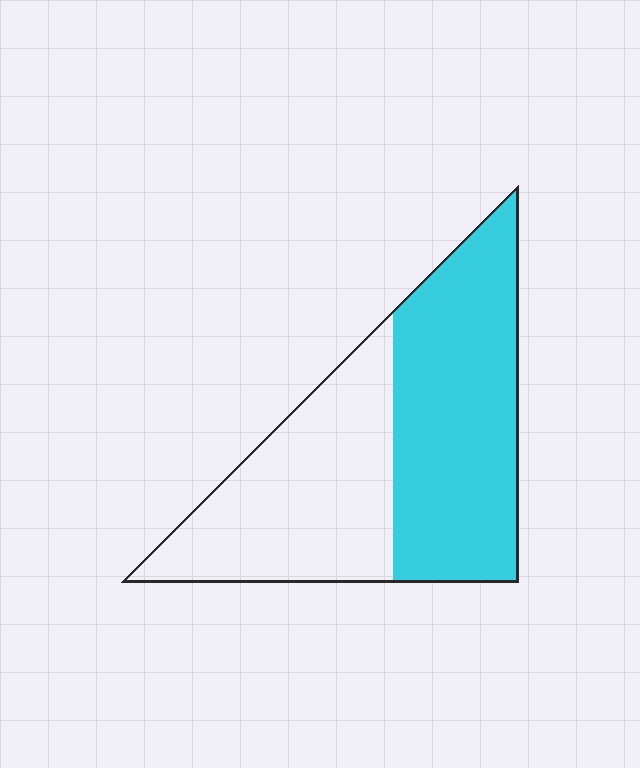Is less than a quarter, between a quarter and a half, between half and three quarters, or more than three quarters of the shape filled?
Between half and three quarters.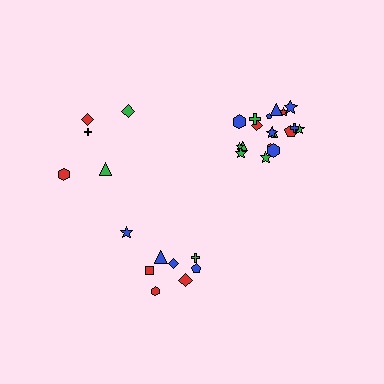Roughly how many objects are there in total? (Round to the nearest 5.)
Roughly 30 objects in total.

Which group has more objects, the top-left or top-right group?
The top-right group.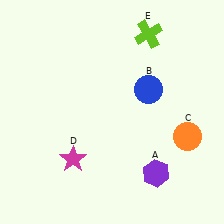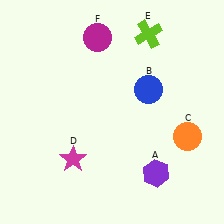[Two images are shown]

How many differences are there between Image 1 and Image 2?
There is 1 difference between the two images.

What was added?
A magenta circle (F) was added in Image 2.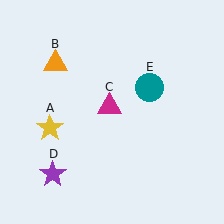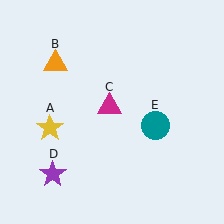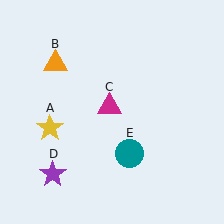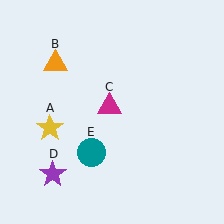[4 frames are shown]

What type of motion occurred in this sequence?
The teal circle (object E) rotated clockwise around the center of the scene.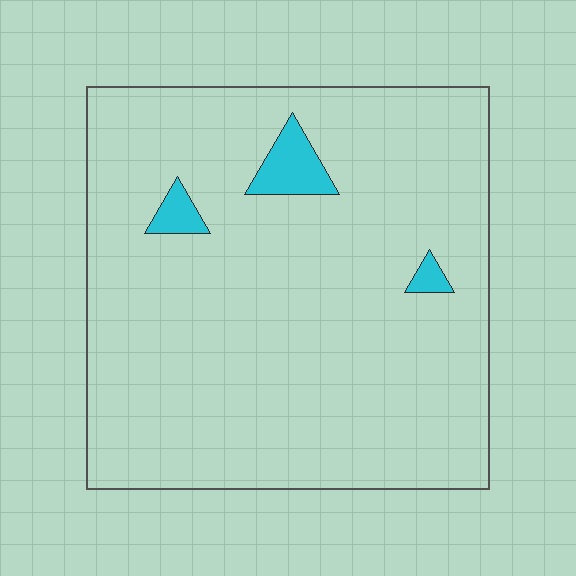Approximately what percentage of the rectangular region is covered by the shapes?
Approximately 5%.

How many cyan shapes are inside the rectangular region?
3.